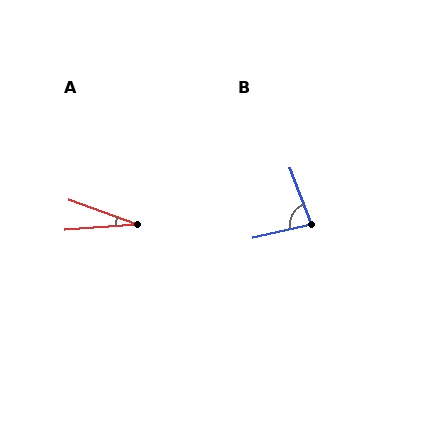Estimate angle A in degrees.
Approximately 24 degrees.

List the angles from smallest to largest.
A (24°), B (82°).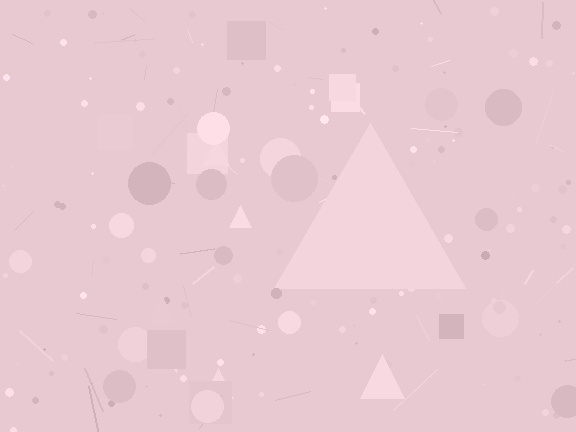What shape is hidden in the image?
A triangle is hidden in the image.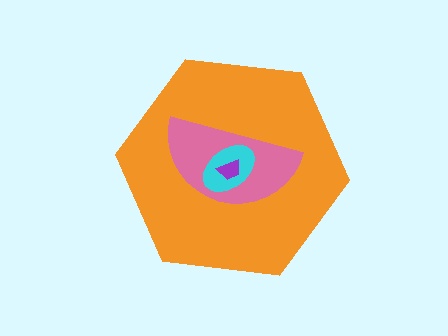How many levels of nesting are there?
4.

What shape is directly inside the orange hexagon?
The pink semicircle.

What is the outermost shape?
The orange hexagon.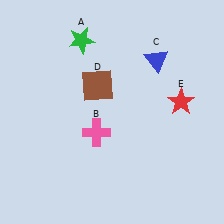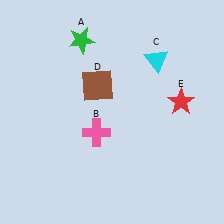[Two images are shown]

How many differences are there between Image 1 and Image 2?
There is 1 difference between the two images.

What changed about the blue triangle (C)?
In Image 1, C is blue. In Image 2, it changed to cyan.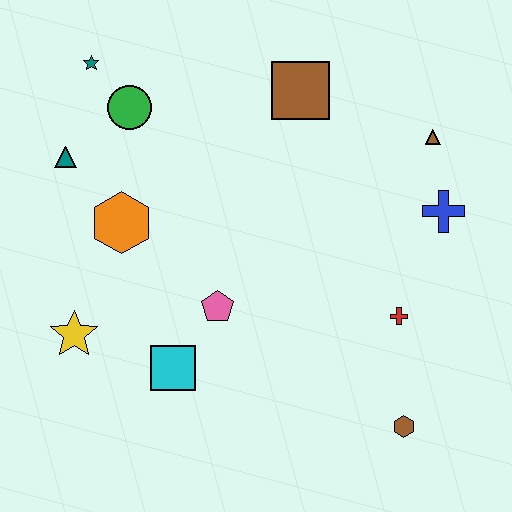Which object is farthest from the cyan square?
The brown triangle is farthest from the cyan square.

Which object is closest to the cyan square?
The pink pentagon is closest to the cyan square.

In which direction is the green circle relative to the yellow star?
The green circle is above the yellow star.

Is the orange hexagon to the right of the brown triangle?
No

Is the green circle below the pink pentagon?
No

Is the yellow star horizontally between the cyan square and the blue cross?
No